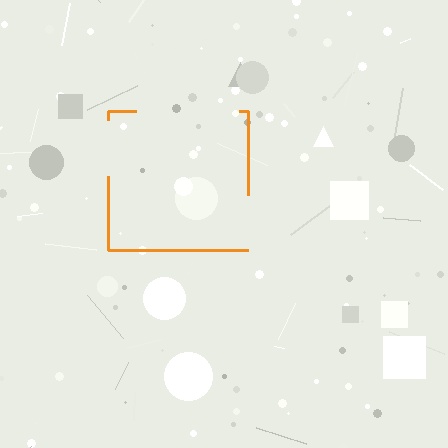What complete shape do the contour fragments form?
The contour fragments form a square.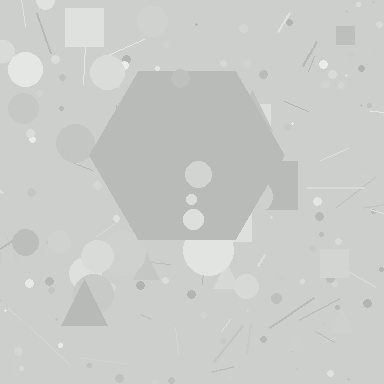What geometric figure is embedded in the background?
A hexagon is embedded in the background.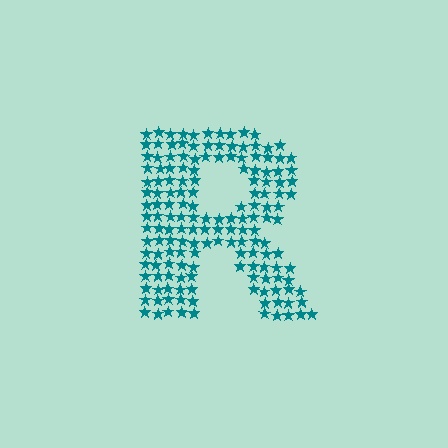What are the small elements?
The small elements are stars.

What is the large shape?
The large shape is the letter R.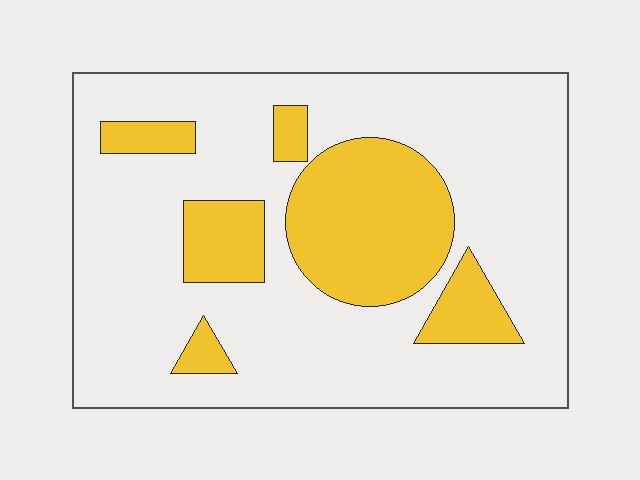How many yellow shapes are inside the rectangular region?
6.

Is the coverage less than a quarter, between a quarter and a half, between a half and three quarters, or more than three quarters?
Between a quarter and a half.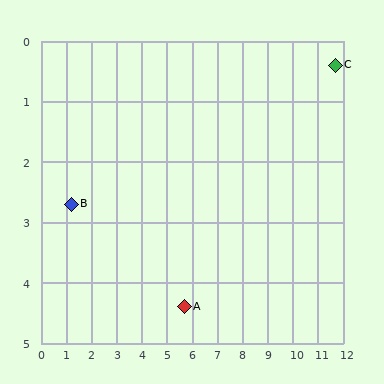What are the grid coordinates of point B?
Point B is at approximately (1.2, 2.7).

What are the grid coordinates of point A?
Point A is at approximately (5.7, 4.4).